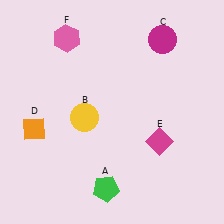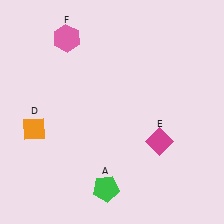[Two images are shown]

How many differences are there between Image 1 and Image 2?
There are 2 differences between the two images.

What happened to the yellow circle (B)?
The yellow circle (B) was removed in Image 2. It was in the bottom-left area of Image 1.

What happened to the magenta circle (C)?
The magenta circle (C) was removed in Image 2. It was in the top-right area of Image 1.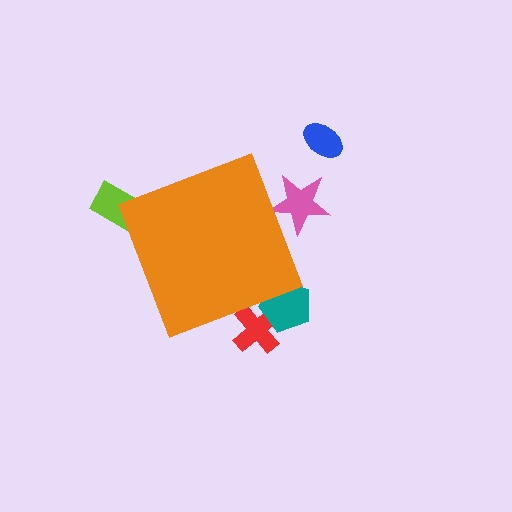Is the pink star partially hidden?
Yes, the pink star is partially hidden behind the orange diamond.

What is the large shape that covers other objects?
An orange diamond.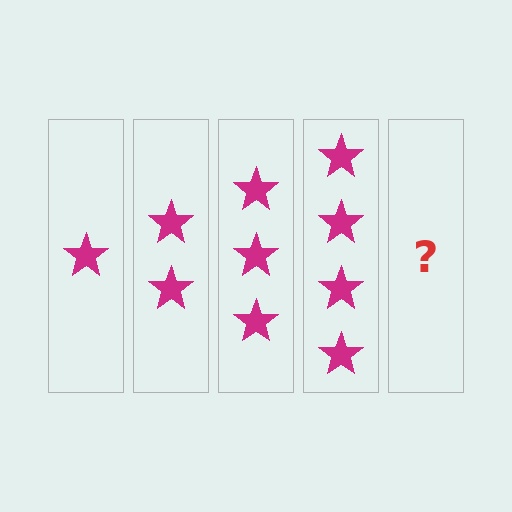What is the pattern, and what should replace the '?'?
The pattern is that each step adds one more star. The '?' should be 5 stars.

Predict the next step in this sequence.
The next step is 5 stars.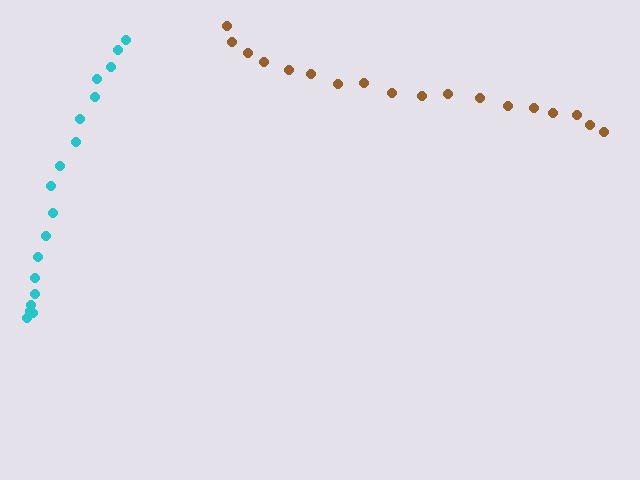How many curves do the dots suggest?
There are 2 distinct paths.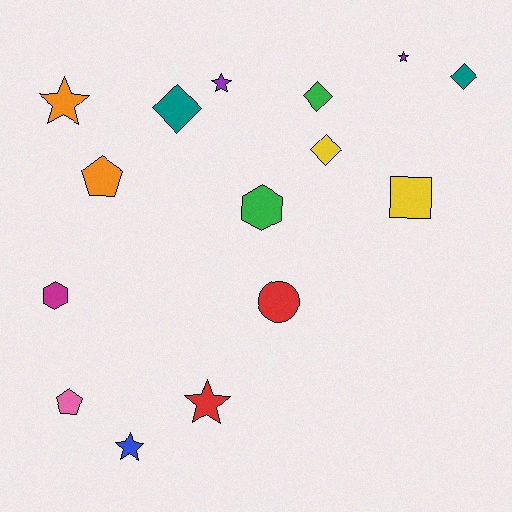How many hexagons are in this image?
There are 2 hexagons.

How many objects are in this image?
There are 15 objects.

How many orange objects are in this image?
There are 2 orange objects.